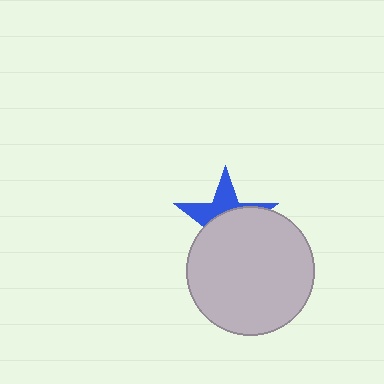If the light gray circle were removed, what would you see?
You would see the complete blue star.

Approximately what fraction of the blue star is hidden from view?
Roughly 62% of the blue star is hidden behind the light gray circle.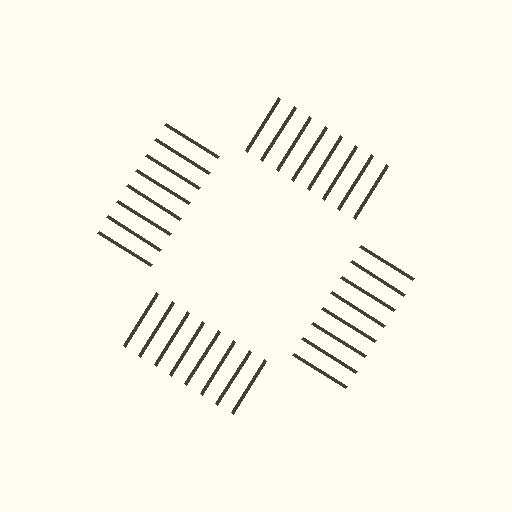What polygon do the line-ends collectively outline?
An illusory square — the line segments terminate on its edges but no continuous stroke is drawn.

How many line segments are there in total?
32 — 8 along each of the 4 edges.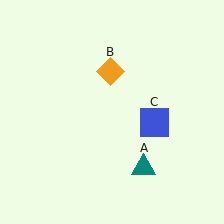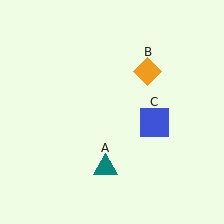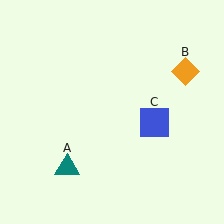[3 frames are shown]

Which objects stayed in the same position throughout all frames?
Blue square (object C) remained stationary.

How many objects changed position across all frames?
2 objects changed position: teal triangle (object A), orange diamond (object B).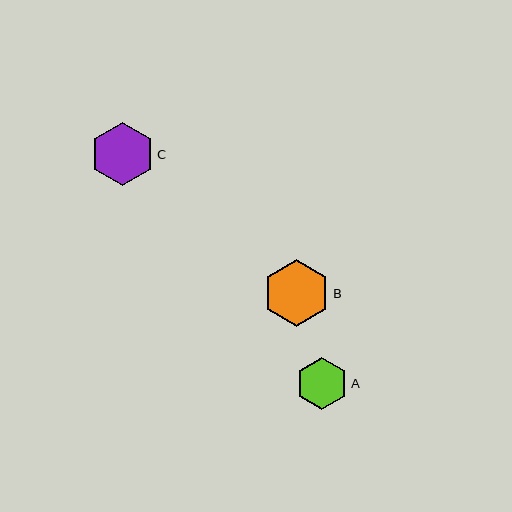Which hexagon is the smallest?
Hexagon A is the smallest with a size of approximately 52 pixels.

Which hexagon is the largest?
Hexagon B is the largest with a size of approximately 67 pixels.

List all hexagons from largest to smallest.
From largest to smallest: B, C, A.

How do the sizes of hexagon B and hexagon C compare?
Hexagon B and hexagon C are approximately the same size.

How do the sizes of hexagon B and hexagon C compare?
Hexagon B and hexagon C are approximately the same size.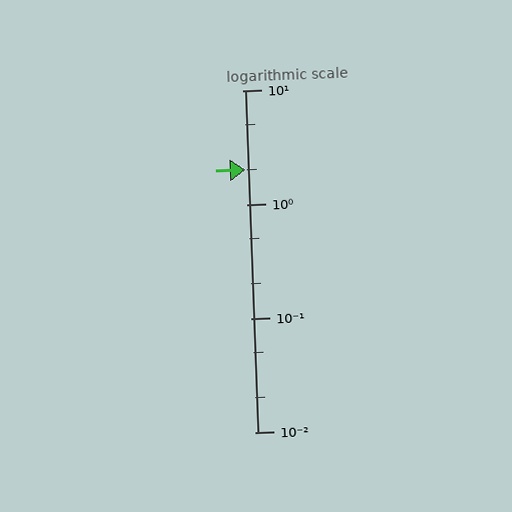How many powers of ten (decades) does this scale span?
The scale spans 3 decades, from 0.01 to 10.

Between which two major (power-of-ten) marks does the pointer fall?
The pointer is between 1 and 10.